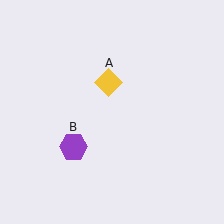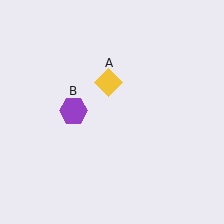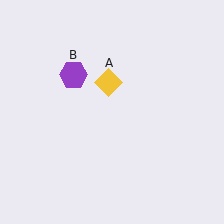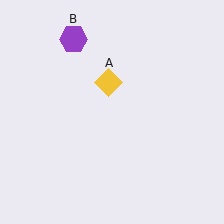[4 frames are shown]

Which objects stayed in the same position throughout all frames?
Yellow diamond (object A) remained stationary.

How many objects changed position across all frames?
1 object changed position: purple hexagon (object B).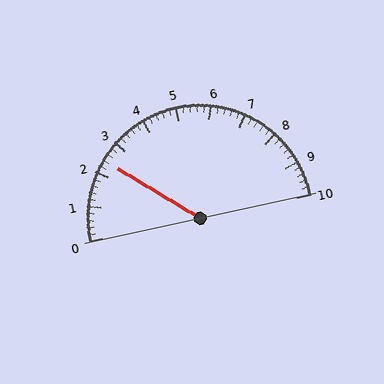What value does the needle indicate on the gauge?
The needle indicates approximately 2.4.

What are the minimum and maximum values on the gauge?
The gauge ranges from 0 to 10.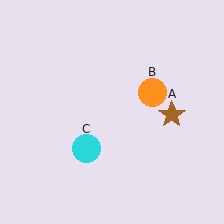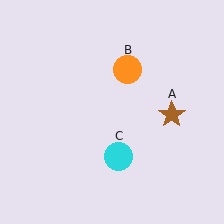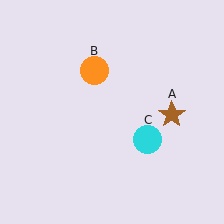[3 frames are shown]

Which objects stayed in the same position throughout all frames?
Brown star (object A) remained stationary.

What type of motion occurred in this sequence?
The orange circle (object B), cyan circle (object C) rotated counterclockwise around the center of the scene.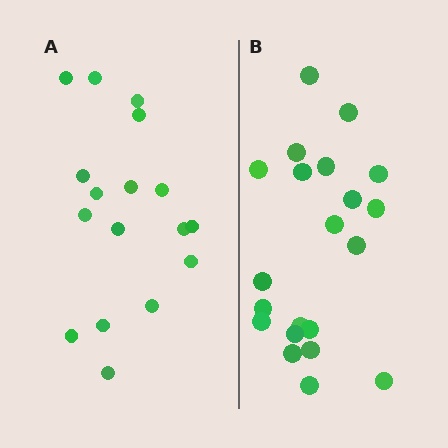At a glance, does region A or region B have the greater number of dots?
Region B (the right region) has more dots.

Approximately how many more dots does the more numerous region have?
Region B has about 4 more dots than region A.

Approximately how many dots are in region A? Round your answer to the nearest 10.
About 20 dots. (The exact count is 17, which rounds to 20.)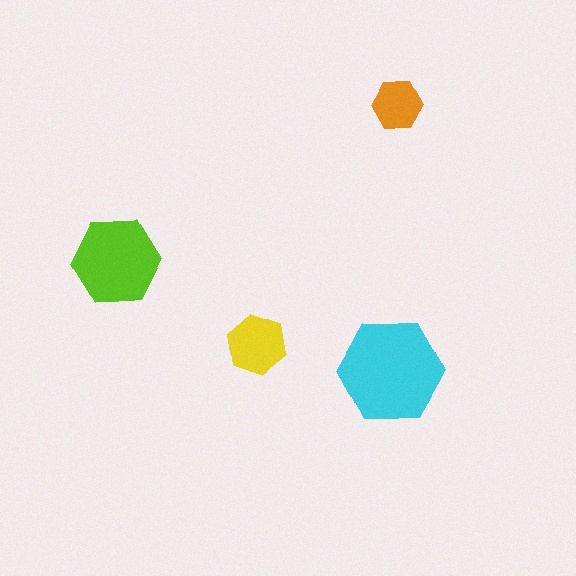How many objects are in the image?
There are 4 objects in the image.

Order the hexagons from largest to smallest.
the cyan one, the lime one, the yellow one, the orange one.